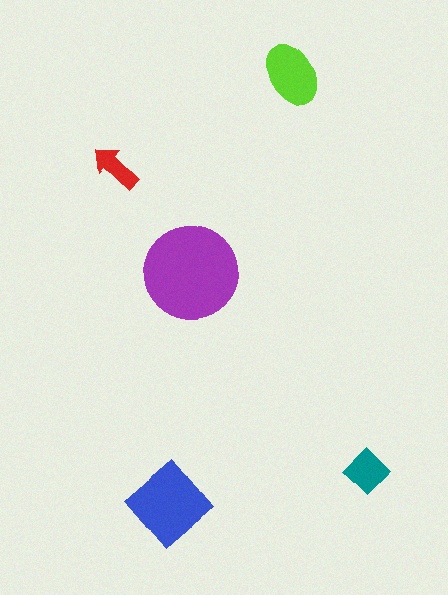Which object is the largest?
The purple circle.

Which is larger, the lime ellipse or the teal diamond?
The lime ellipse.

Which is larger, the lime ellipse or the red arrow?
The lime ellipse.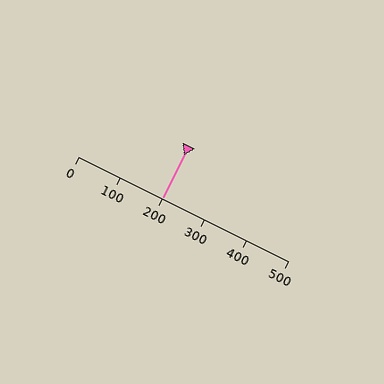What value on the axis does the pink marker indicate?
The marker indicates approximately 200.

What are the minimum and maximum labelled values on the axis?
The axis runs from 0 to 500.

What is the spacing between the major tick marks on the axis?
The major ticks are spaced 100 apart.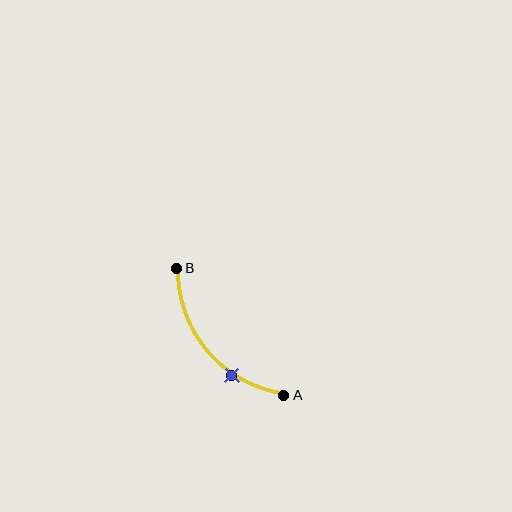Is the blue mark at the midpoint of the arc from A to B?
No. The blue mark lies on the arc but is closer to endpoint A. The arc midpoint would be at the point on the curve equidistant along the arc from both A and B.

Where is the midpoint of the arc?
The arc midpoint is the point on the curve farthest from the straight line joining A and B. It sits below and to the left of that line.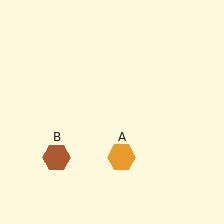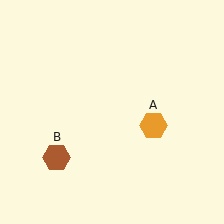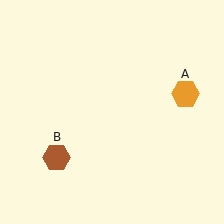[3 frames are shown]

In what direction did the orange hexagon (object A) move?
The orange hexagon (object A) moved up and to the right.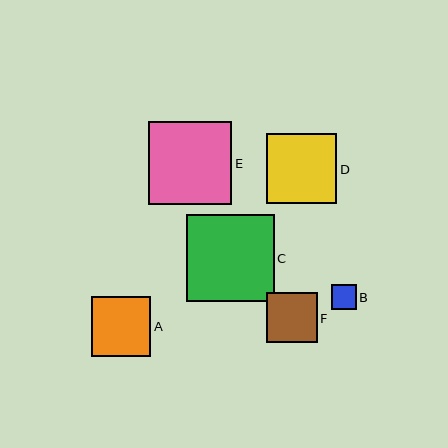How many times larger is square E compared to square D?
Square E is approximately 1.2 times the size of square D.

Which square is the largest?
Square C is the largest with a size of approximately 87 pixels.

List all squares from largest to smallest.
From largest to smallest: C, E, D, A, F, B.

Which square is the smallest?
Square B is the smallest with a size of approximately 25 pixels.